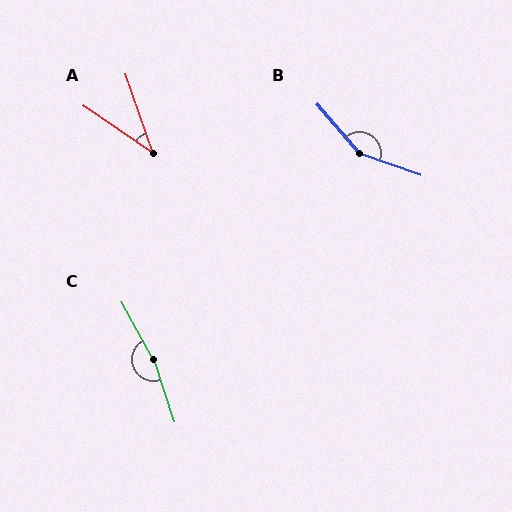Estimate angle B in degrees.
Approximately 150 degrees.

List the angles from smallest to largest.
A (36°), B (150°), C (169°).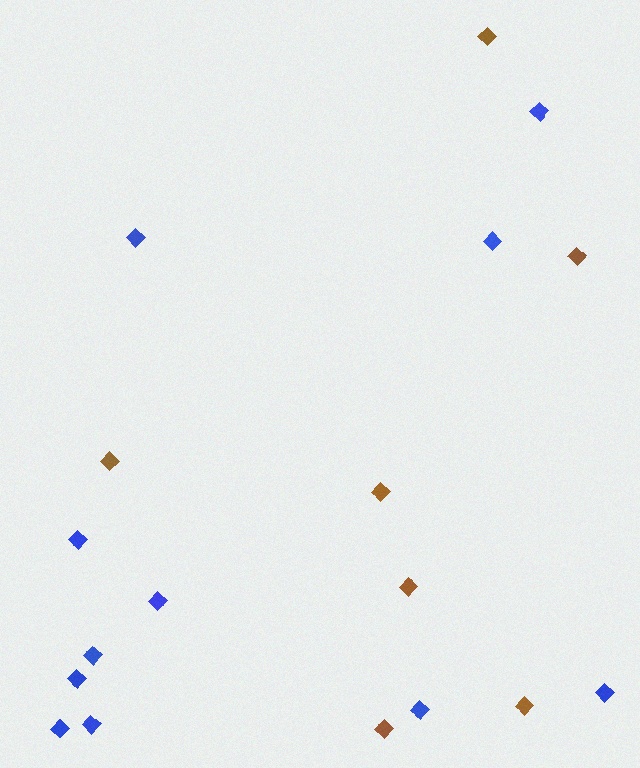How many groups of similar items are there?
There are 2 groups: one group of blue diamonds (11) and one group of brown diamonds (7).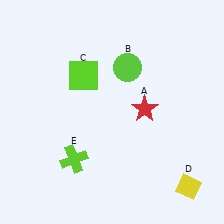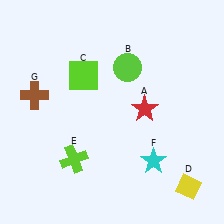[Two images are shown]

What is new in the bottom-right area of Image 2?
A cyan star (F) was added in the bottom-right area of Image 2.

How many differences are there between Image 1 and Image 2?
There are 2 differences between the two images.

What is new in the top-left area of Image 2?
A brown cross (G) was added in the top-left area of Image 2.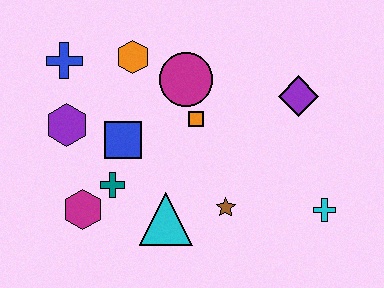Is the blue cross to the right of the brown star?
No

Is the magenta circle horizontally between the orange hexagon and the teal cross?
No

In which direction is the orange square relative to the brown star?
The orange square is above the brown star.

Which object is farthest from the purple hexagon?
The cyan cross is farthest from the purple hexagon.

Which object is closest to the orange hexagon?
The magenta circle is closest to the orange hexagon.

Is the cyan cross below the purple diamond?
Yes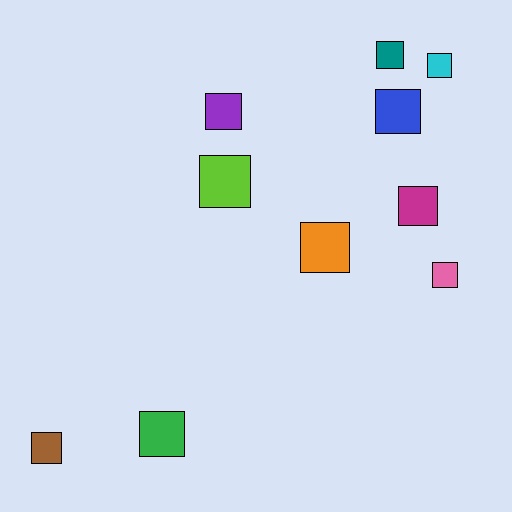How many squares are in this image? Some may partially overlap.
There are 10 squares.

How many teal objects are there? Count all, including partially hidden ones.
There is 1 teal object.